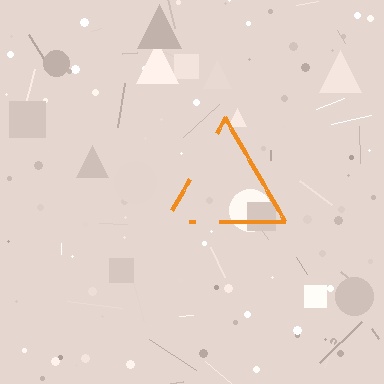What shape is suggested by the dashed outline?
The dashed outline suggests a triangle.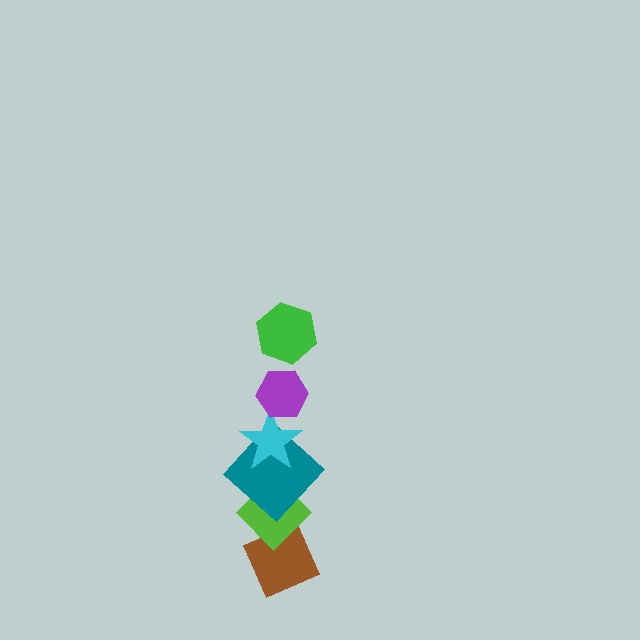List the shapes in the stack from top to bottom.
From top to bottom: the green hexagon, the purple hexagon, the cyan star, the teal diamond, the lime diamond, the brown diamond.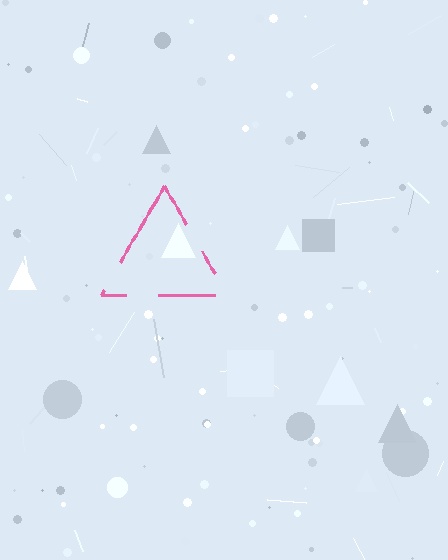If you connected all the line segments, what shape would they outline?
They would outline a triangle.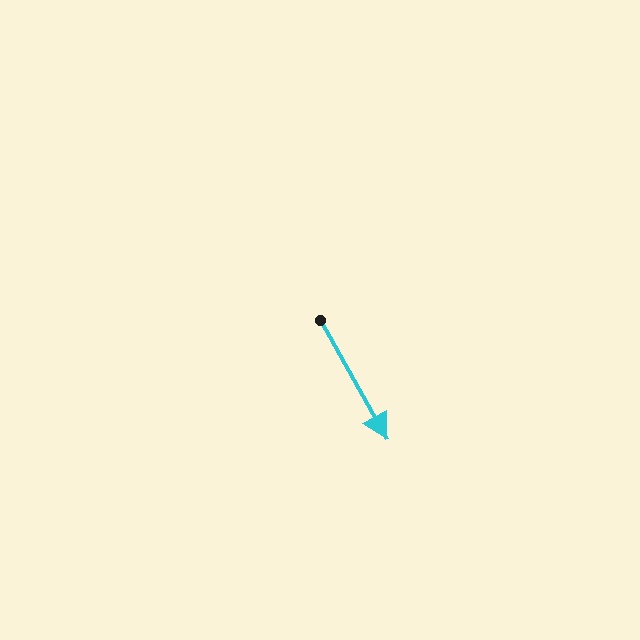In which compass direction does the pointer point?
Southeast.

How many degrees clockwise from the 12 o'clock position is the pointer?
Approximately 151 degrees.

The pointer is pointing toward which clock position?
Roughly 5 o'clock.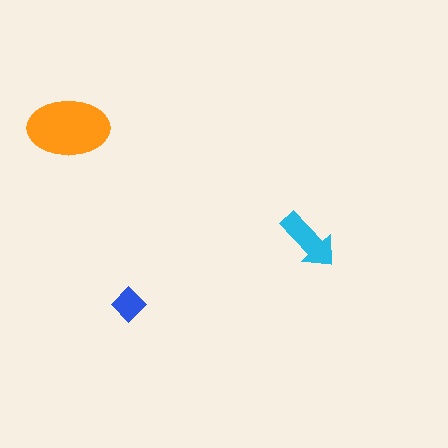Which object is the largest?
The orange ellipse.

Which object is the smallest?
The blue diamond.